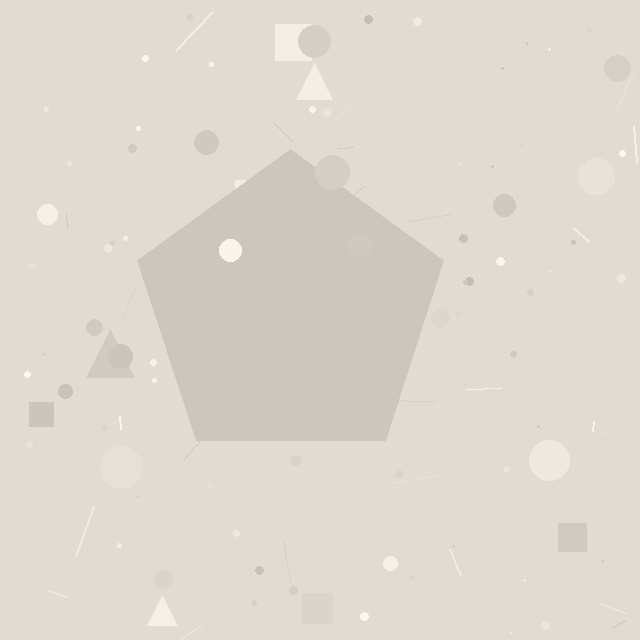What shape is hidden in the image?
A pentagon is hidden in the image.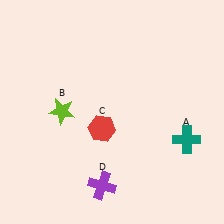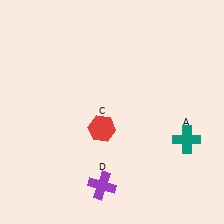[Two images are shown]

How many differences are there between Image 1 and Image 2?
There is 1 difference between the two images.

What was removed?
The lime star (B) was removed in Image 2.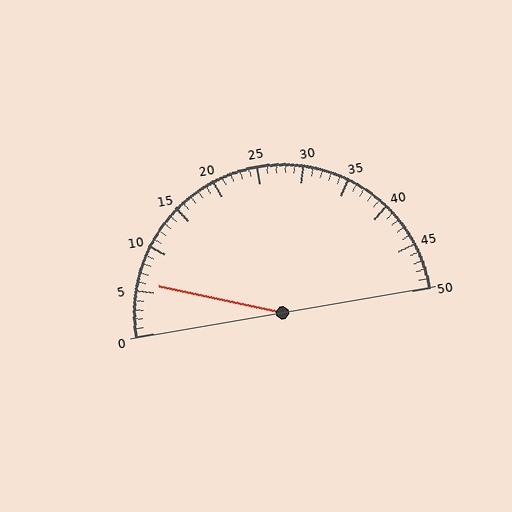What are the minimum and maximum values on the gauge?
The gauge ranges from 0 to 50.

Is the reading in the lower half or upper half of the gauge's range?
The reading is in the lower half of the range (0 to 50).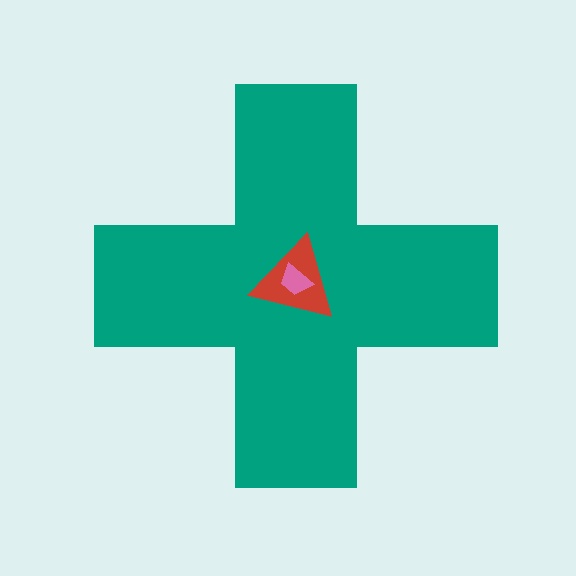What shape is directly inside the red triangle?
The pink trapezoid.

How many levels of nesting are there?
3.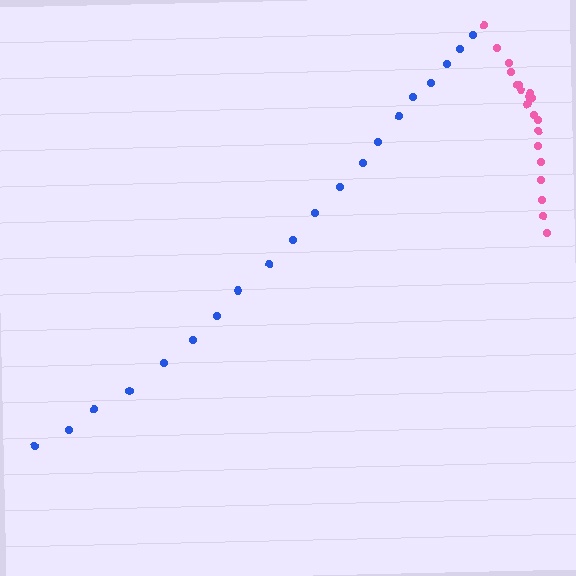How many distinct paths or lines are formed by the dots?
There are 2 distinct paths.